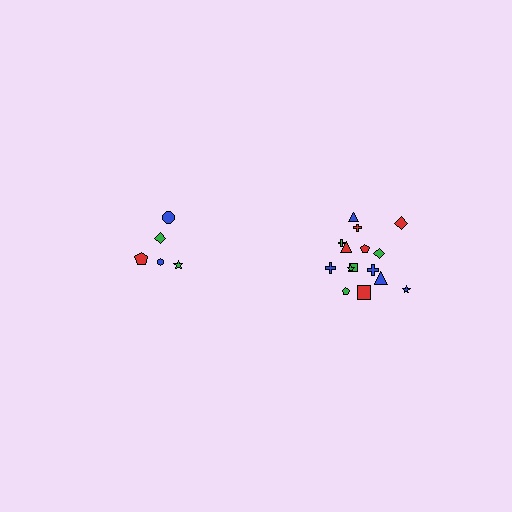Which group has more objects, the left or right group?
The right group.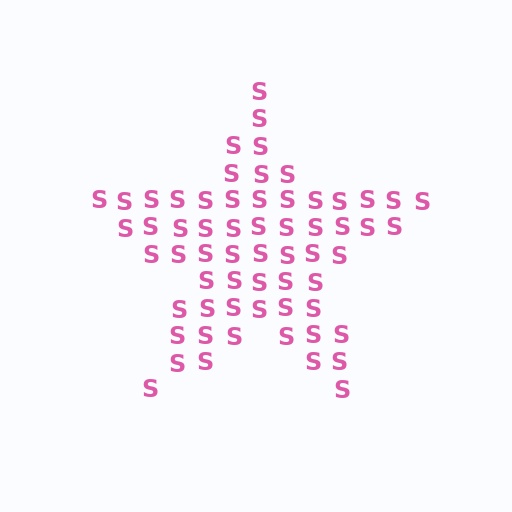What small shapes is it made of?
It is made of small letter S's.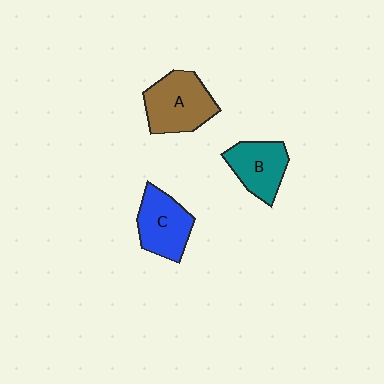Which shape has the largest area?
Shape A (brown).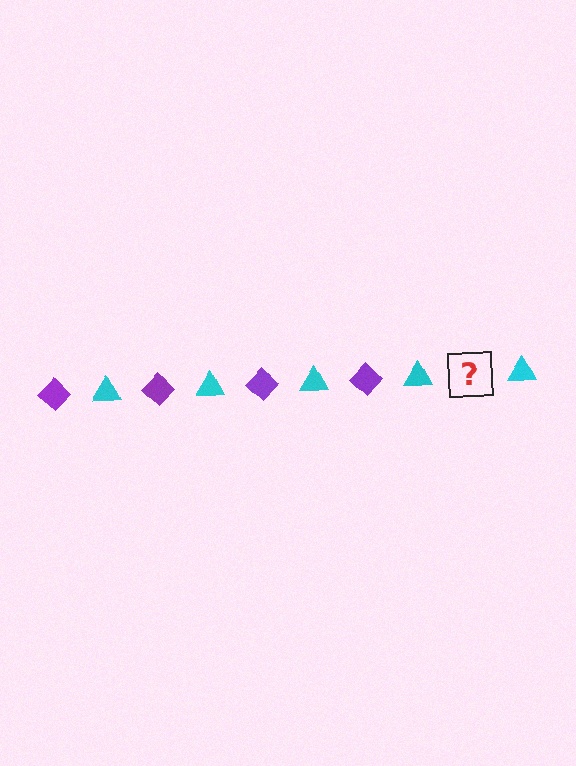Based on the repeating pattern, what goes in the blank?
The blank should be a purple diamond.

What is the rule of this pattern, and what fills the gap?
The rule is that the pattern alternates between purple diamond and cyan triangle. The gap should be filled with a purple diamond.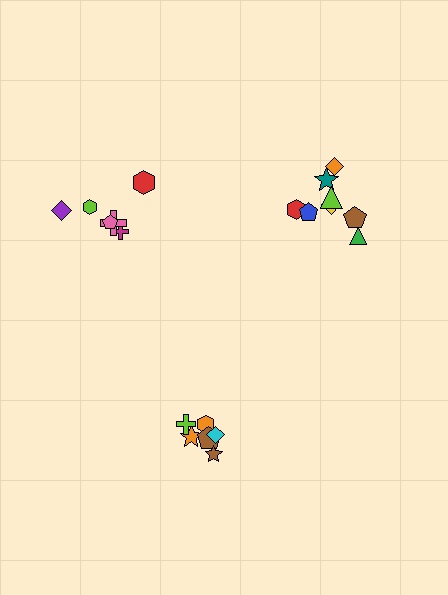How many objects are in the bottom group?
There are 6 objects.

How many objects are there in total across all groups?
There are 20 objects.